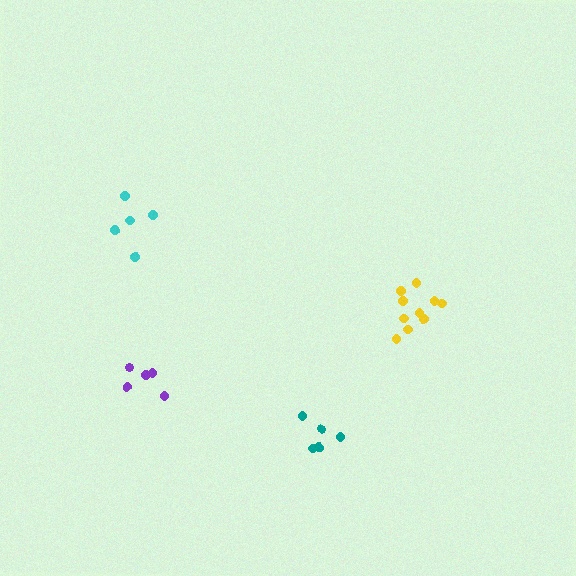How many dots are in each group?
Group 1: 10 dots, Group 2: 5 dots, Group 3: 5 dots, Group 4: 5 dots (25 total).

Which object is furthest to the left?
The cyan cluster is leftmost.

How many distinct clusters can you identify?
There are 4 distinct clusters.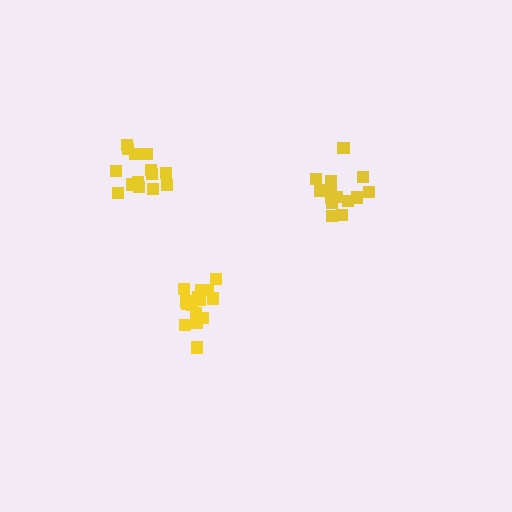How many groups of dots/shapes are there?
There are 3 groups.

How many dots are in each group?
Group 1: 15 dots, Group 2: 14 dots, Group 3: 15 dots (44 total).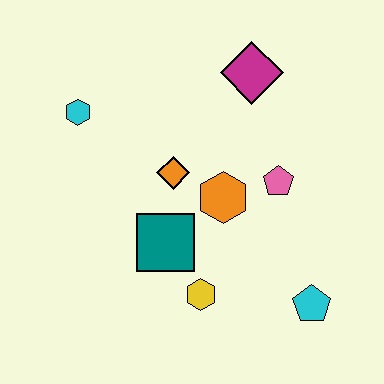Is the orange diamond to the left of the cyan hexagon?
No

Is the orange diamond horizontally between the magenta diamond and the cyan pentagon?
No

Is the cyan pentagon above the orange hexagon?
No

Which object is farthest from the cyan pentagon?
The cyan hexagon is farthest from the cyan pentagon.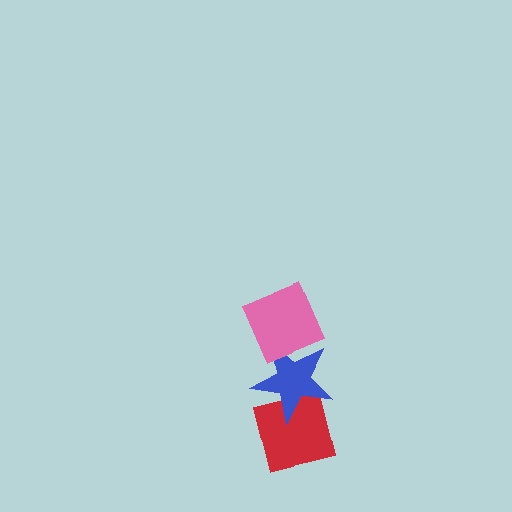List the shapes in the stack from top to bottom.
From top to bottom: the pink diamond, the blue star, the red square.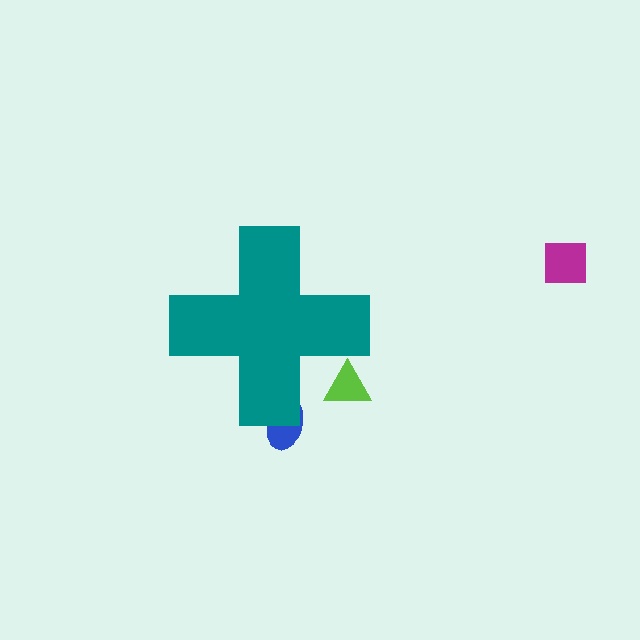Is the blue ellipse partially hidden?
Yes, the blue ellipse is partially hidden behind the teal cross.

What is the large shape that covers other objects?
A teal cross.